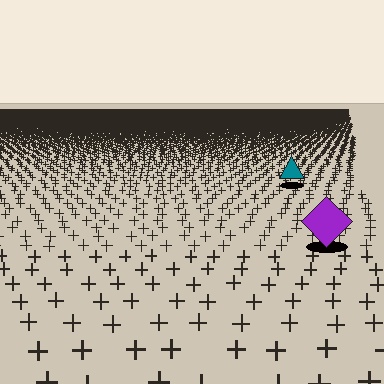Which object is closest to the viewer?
The purple diamond is closest. The texture marks near it are larger and more spread out.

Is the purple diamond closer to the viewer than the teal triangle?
Yes. The purple diamond is closer — you can tell from the texture gradient: the ground texture is coarser near it.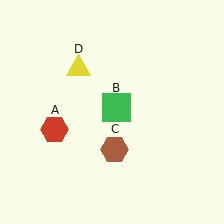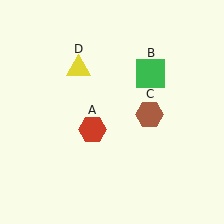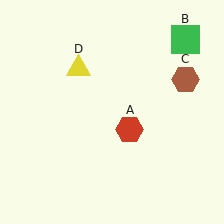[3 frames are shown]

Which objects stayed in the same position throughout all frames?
Yellow triangle (object D) remained stationary.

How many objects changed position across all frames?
3 objects changed position: red hexagon (object A), green square (object B), brown hexagon (object C).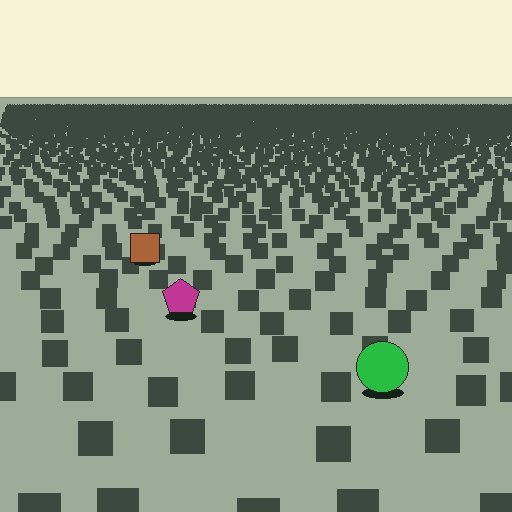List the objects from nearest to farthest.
From nearest to farthest: the green circle, the magenta pentagon, the brown square.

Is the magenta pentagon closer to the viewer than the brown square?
Yes. The magenta pentagon is closer — you can tell from the texture gradient: the ground texture is coarser near it.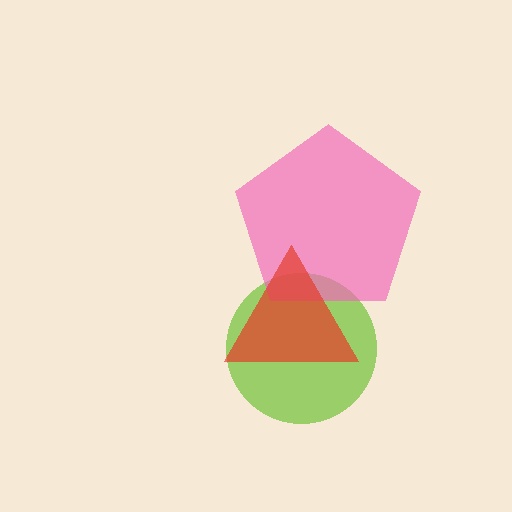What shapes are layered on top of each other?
The layered shapes are: a lime circle, a pink pentagon, a red triangle.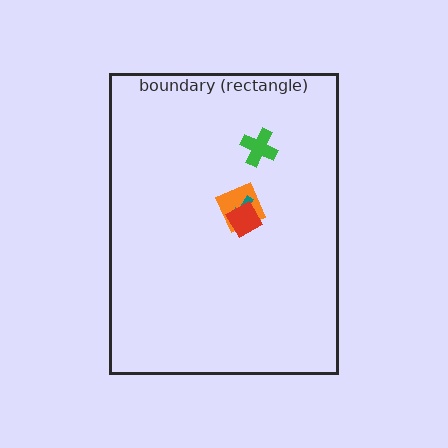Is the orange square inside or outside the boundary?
Inside.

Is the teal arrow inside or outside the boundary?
Inside.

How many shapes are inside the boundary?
4 inside, 0 outside.